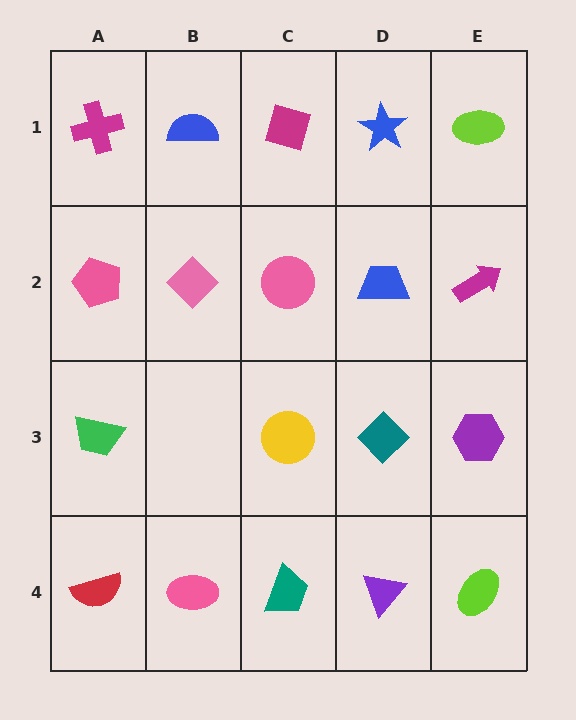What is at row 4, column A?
A red semicircle.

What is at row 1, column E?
A lime ellipse.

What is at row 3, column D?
A teal diamond.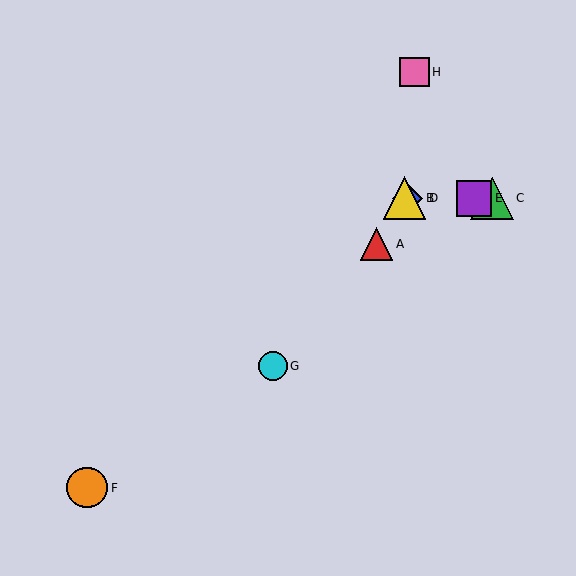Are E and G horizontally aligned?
No, E is at y≈198 and G is at y≈366.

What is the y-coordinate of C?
Object C is at y≈198.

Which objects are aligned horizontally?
Objects B, C, D, E are aligned horizontally.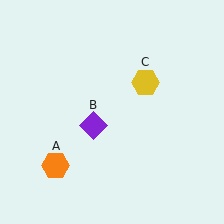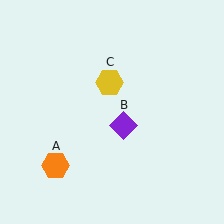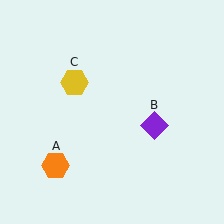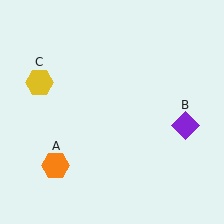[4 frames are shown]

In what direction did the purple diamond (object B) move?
The purple diamond (object B) moved right.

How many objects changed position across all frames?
2 objects changed position: purple diamond (object B), yellow hexagon (object C).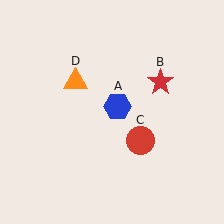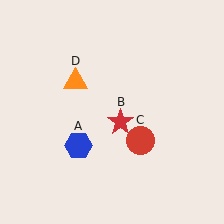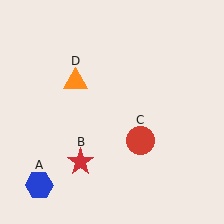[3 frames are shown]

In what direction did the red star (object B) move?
The red star (object B) moved down and to the left.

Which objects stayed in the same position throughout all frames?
Red circle (object C) and orange triangle (object D) remained stationary.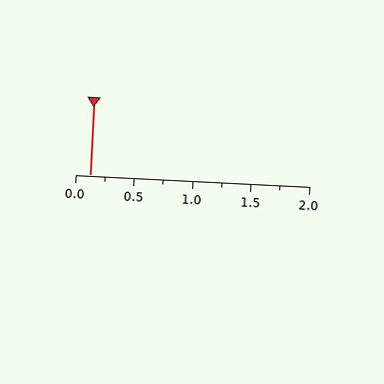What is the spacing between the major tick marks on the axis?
The major ticks are spaced 0.5 apart.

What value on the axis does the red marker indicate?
The marker indicates approximately 0.12.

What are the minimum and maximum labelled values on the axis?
The axis runs from 0.0 to 2.0.